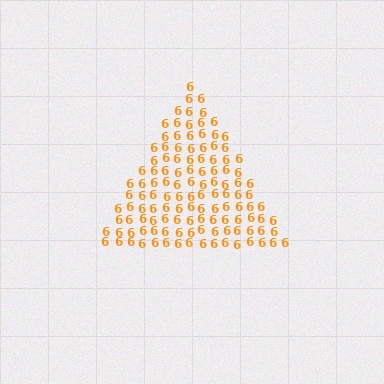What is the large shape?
The large shape is a triangle.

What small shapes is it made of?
It is made of small digit 6's.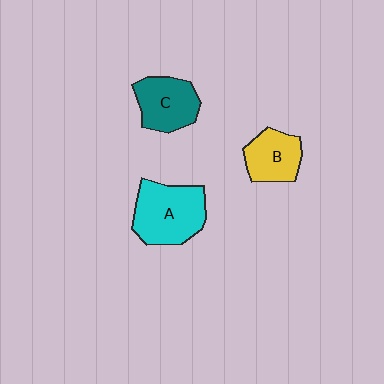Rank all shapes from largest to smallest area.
From largest to smallest: A (cyan), C (teal), B (yellow).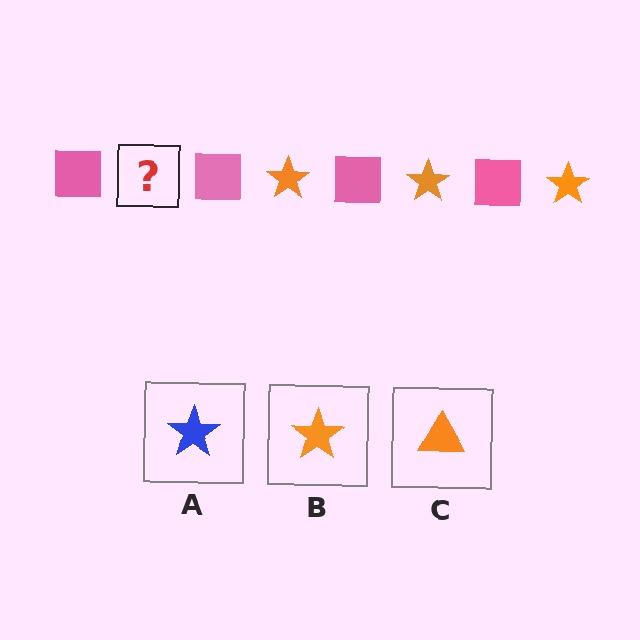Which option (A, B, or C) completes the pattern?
B.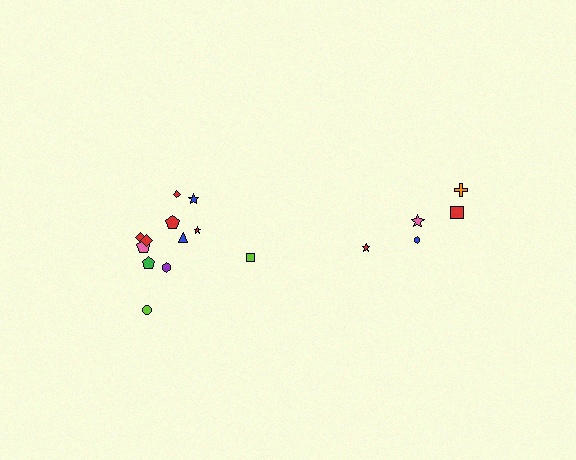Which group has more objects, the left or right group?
The left group.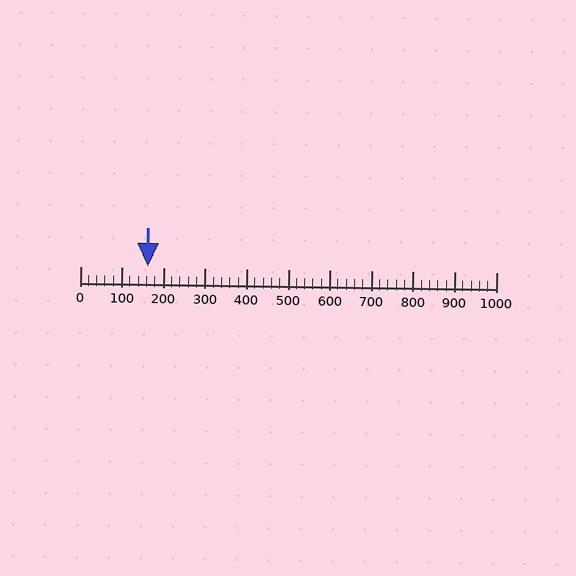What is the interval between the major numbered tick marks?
The major tick marks are spaced 100 units apart.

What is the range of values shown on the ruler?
The ruler shows values from 0 to 1000.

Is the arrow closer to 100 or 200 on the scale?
The arrow is closer to 200.